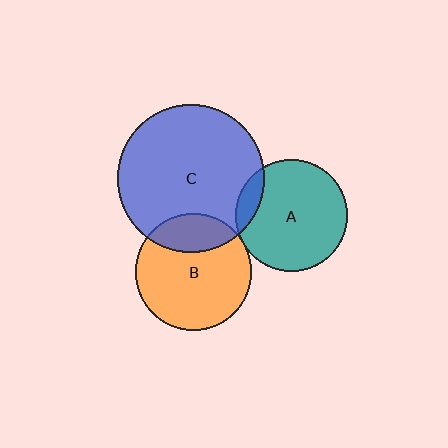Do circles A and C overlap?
Yes.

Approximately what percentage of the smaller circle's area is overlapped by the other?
Approximately 10%.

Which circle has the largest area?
Circle C (blue).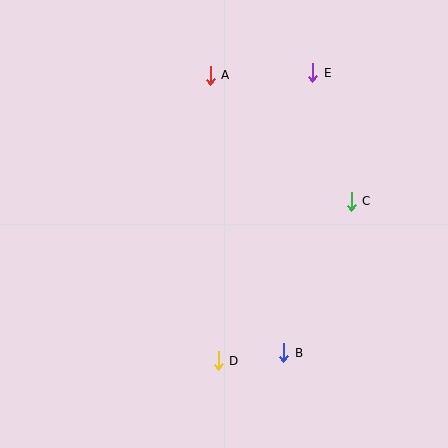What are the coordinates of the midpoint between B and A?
The midpoint between B and A is at (247, 214).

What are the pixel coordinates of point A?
Point A is at (210, 76).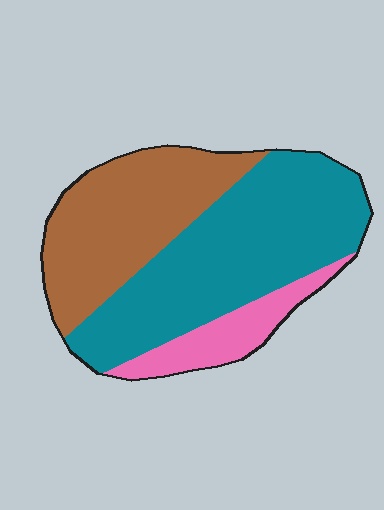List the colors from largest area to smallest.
From largest to smallest: teal, brown, pink.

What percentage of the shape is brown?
Brown covers roughly 35% of the shape.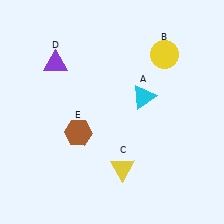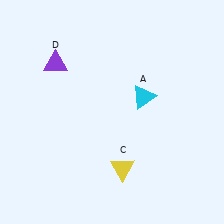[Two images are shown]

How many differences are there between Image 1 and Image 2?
There are 2 differences between the two images.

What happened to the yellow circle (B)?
The yellow circle (B) was removed in Image 2. It was in the top-right area of Image 1.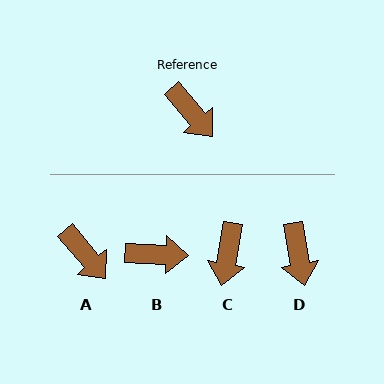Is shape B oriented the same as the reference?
No, it is off by about 48 degrees.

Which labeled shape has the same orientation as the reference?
A.